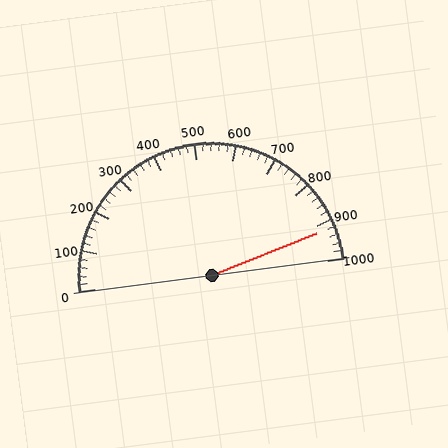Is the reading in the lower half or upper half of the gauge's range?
The reading is in the upper half of the range (0 to 1000).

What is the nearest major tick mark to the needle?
The nearest major tick mark is 900.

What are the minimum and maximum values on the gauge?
The gauge ranges from 0 to 1000.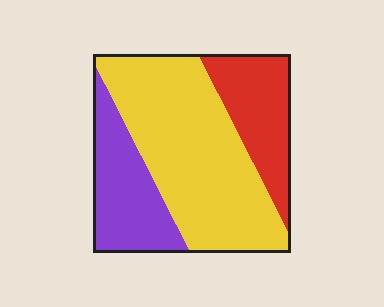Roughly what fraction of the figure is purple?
Purple takes up about one quarter (1/4) of the figure.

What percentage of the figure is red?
Red covers roughly 20% of the figure.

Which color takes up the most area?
Yellow, at roughly 55%.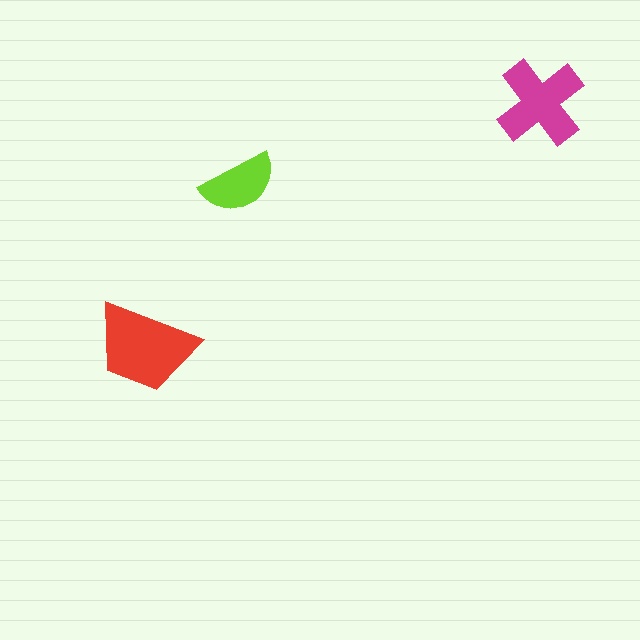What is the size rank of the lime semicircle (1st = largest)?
3rd.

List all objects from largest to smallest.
The red trapezoid, the magenta cross, the lime semicircle.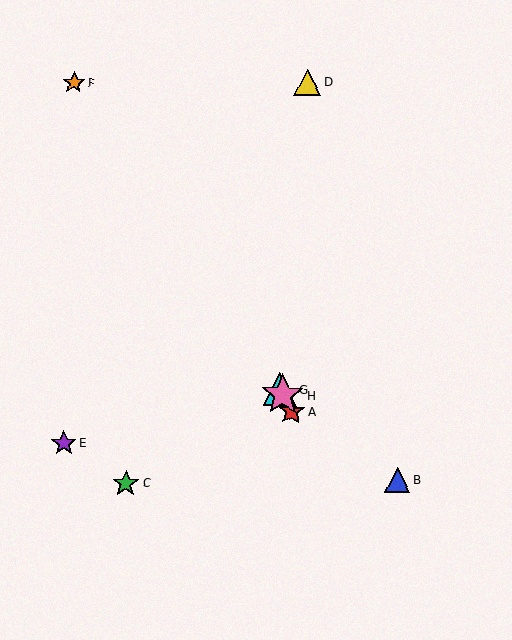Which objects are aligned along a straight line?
Objects A, G, H are aligned along a straight line.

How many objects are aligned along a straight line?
3 objects (A, G, H) are aligned along a straight line.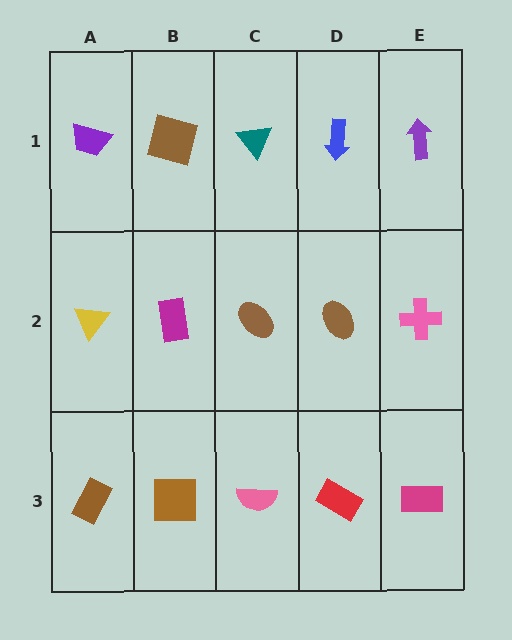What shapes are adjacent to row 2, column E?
A purple arrow (row 1, column E), a magenta rectangle (row 3, column E), a brown ellipse (row 2, column D).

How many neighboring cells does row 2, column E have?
3.